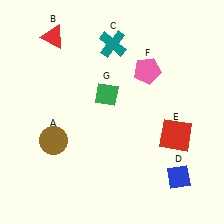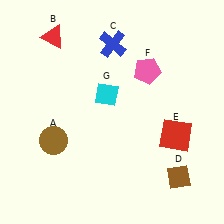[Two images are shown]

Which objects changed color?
C changed from teal to blue. D changed from blue to brown. G changed from green to cyan.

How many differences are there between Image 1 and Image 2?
There are 3 differences between the two images.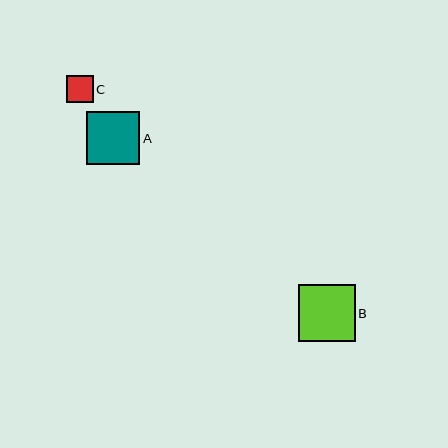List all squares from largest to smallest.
From largest to smallest: B, A, C.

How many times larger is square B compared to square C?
Square B is approximately 2.1 times the size of square C.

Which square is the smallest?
Square C is the smallest with a size of approximately 27 pixels.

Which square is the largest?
Square B is the largest with a size of approximately 57 pixels.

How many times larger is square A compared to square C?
Square A is approximately 2.0 times the size of square C.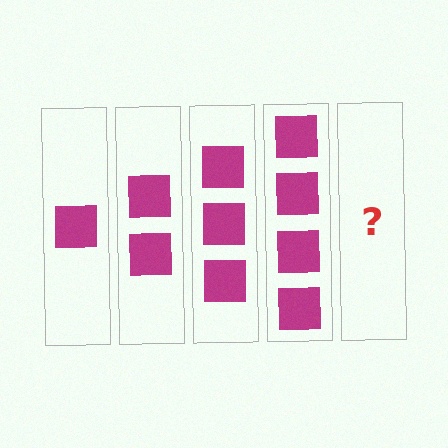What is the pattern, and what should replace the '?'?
The pattern is that each step adds one more square. The '?' should be 5 squares.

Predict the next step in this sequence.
The next step is 5 squares.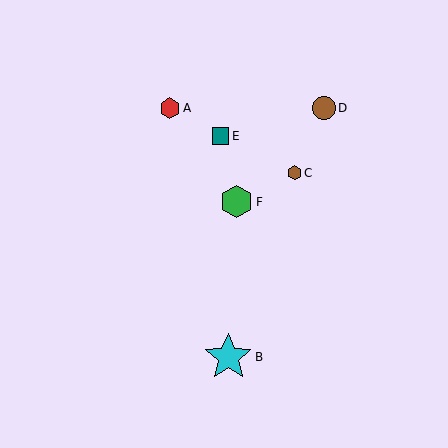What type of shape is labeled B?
Shape B is a cyan star.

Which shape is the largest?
The cyan star (labeled B) is the largest.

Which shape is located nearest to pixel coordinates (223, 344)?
The cyan star (labeled B) at (228, 357) is nearest to that location.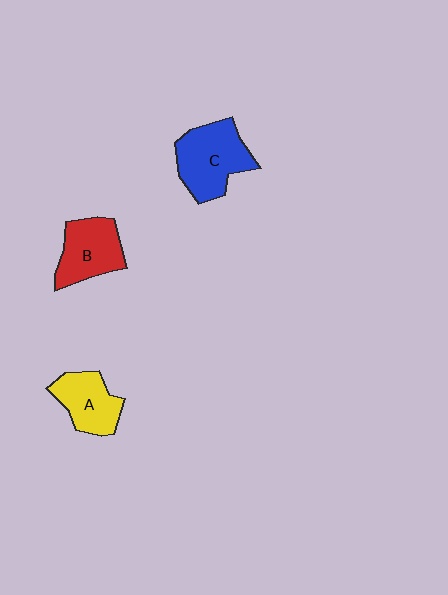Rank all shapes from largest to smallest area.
From largest to smallest: C (blue), B (red), A (yellow).